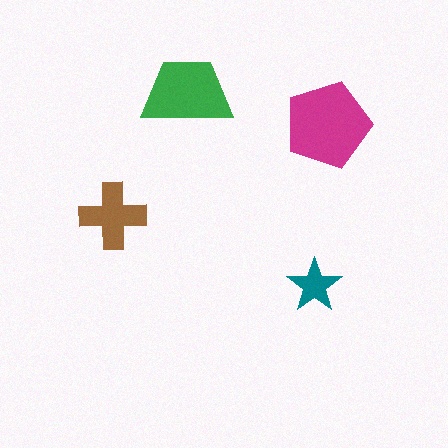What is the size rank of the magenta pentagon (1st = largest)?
1st.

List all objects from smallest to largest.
The teal star, the brown cross, the green trapezoid, the magenta pentagon.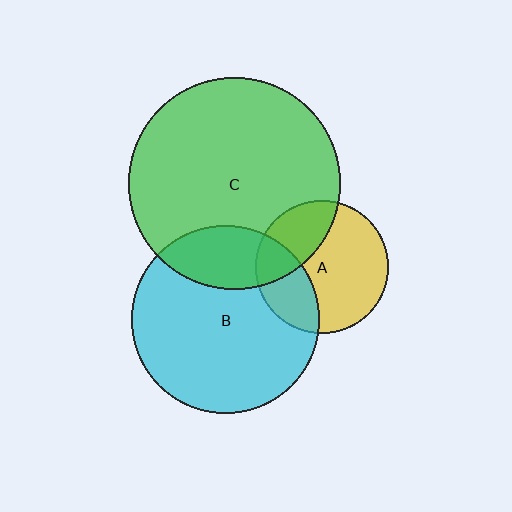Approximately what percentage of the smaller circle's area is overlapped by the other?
Approximately 30%.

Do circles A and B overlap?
Yes.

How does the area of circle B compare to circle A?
Approximately 2.0 times.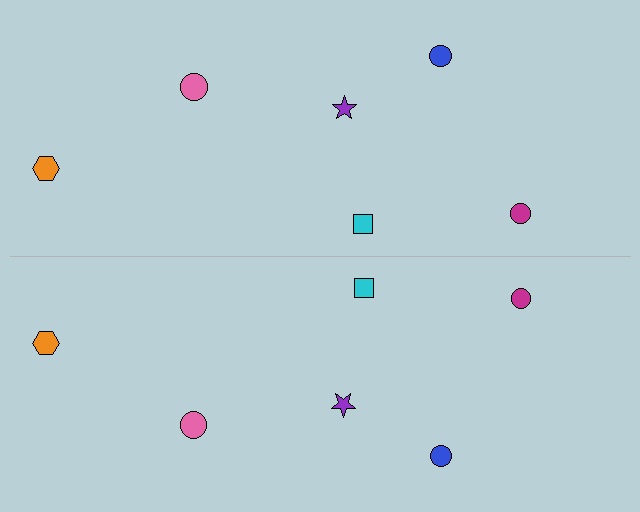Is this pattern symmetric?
Yes, this pattern has bilateral (reflection) symmetry.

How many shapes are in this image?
There are 12 shapes in this image.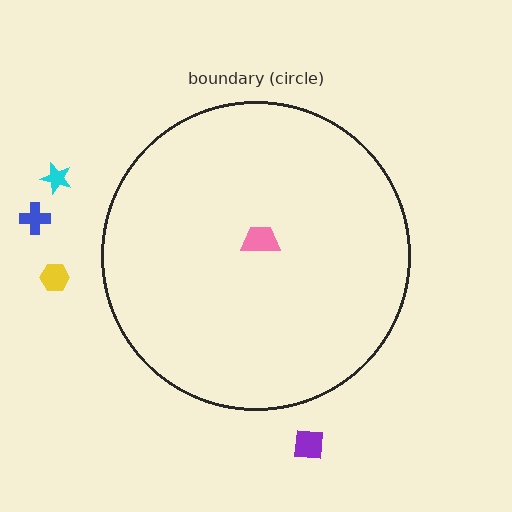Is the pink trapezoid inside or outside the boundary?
Inside.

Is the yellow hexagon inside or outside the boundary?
Outside.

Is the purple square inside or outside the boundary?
Outside.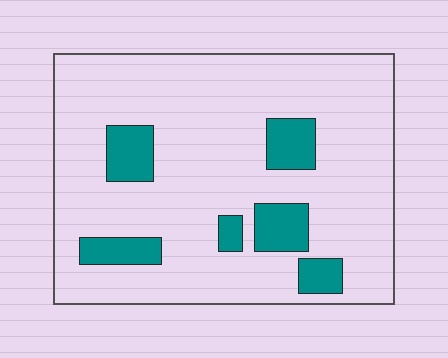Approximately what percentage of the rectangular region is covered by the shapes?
Approximately 15%.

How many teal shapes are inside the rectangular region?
6.